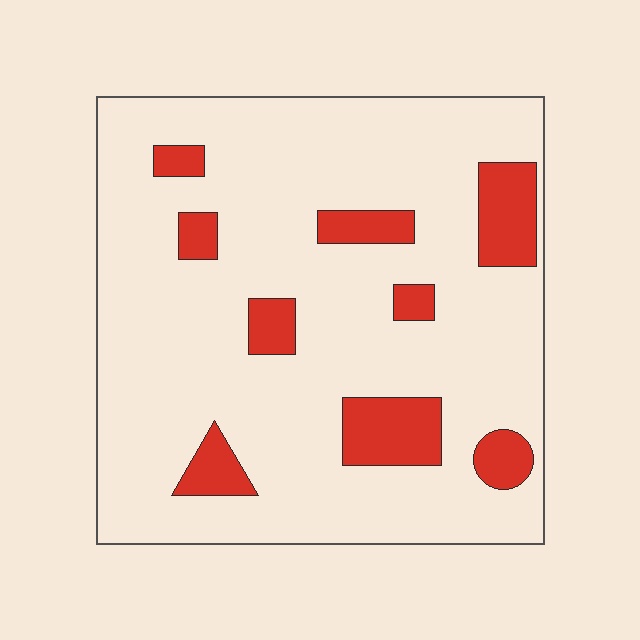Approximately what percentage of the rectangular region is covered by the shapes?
Approximately 15%.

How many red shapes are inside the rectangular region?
9.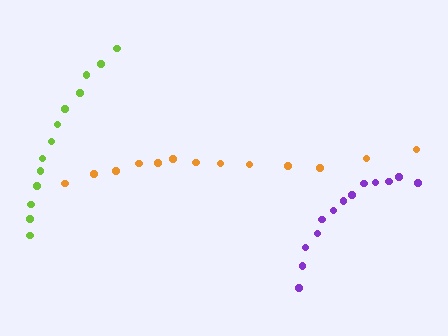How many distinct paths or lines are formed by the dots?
There are 3 distinct paths.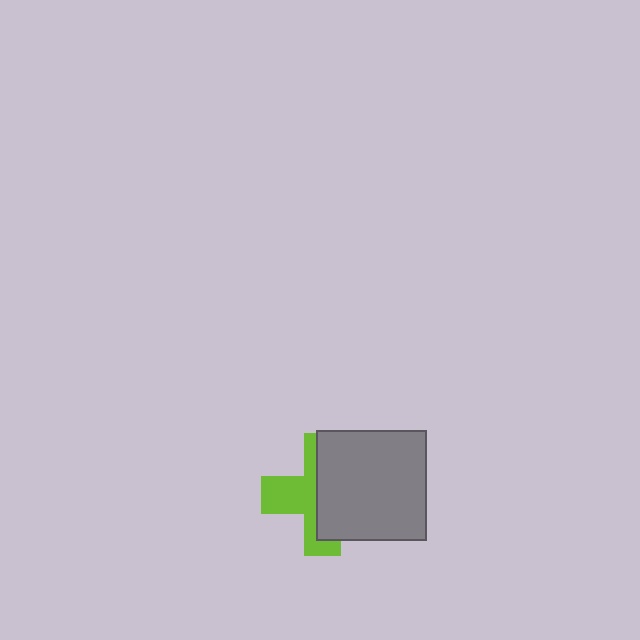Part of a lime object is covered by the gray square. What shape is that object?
It is a cross.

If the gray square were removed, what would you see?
You would see the complete lime cross.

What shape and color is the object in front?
The object in front is a gray square.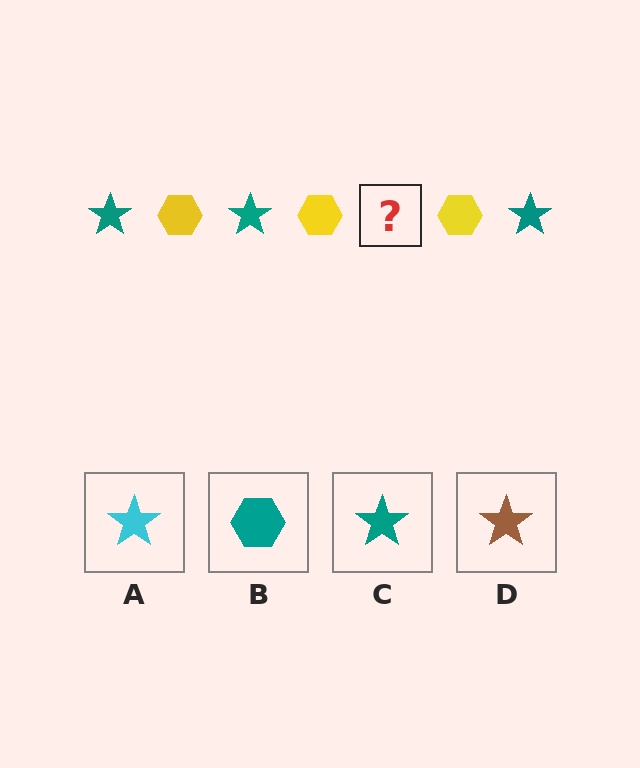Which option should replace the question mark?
Option C.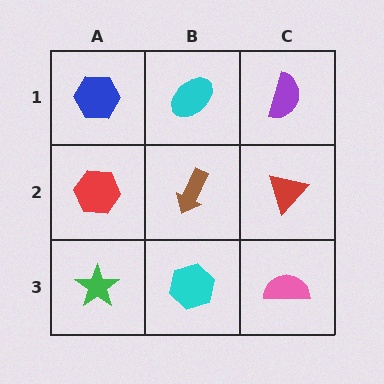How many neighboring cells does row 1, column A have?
2.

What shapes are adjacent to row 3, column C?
A red triangle (row 2, column C), a cyan hexagon (row 3, column B).